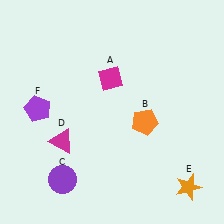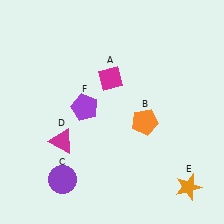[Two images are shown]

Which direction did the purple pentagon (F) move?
The purple pentagon (F) moved right.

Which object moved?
The purple pentagon (F) moved right.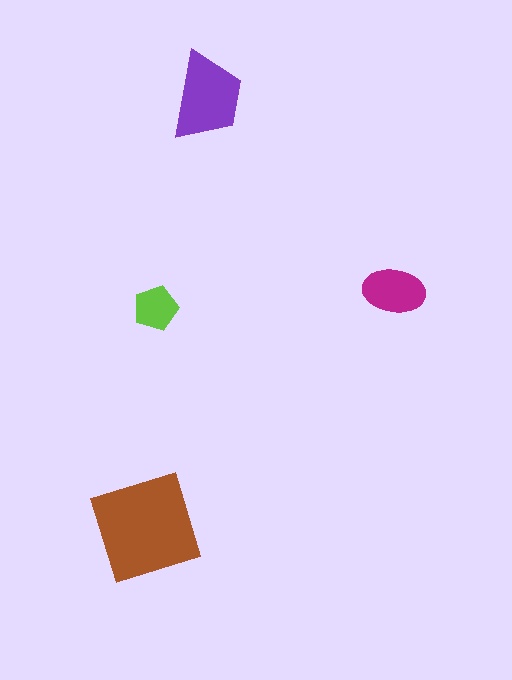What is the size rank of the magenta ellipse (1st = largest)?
3rd.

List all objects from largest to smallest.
The brown diamond, the purple trapezoid, the magenta ellipse, the lime pentagon.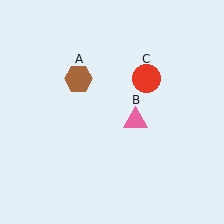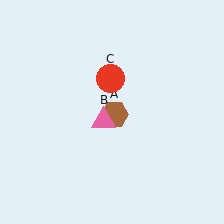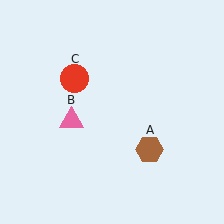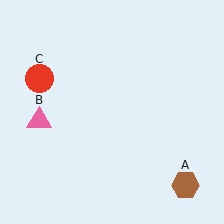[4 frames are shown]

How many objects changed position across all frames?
3 objects changed position: brown hexagon (object A), pink triangle (object B), red circle (object C).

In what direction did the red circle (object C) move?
The red circle (object C) moved left.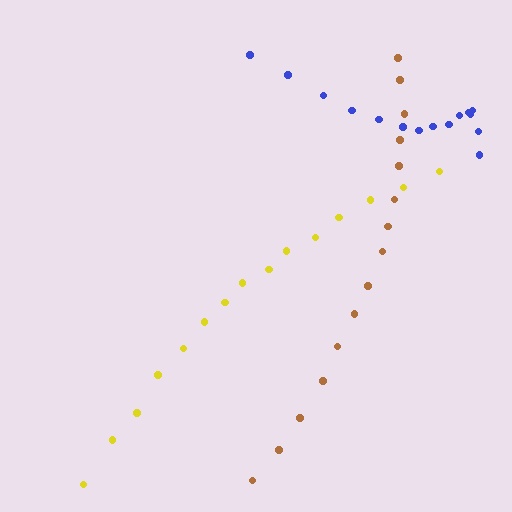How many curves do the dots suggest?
There are 3 distinct paths.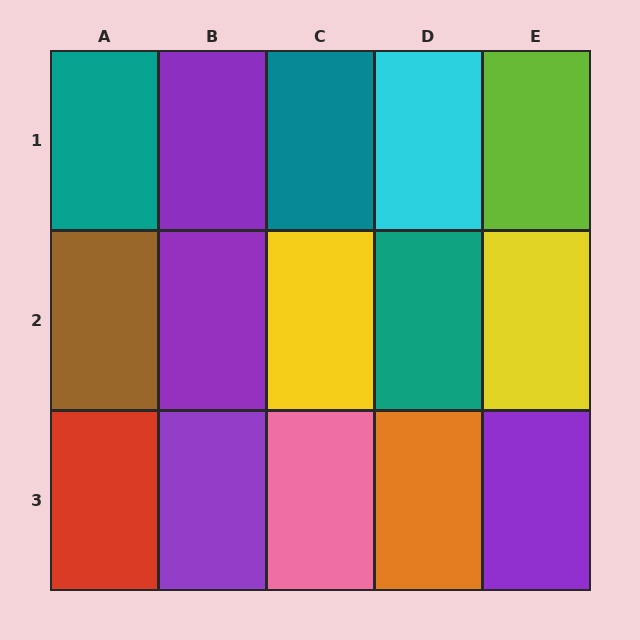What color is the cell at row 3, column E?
Purple.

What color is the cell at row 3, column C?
Pink.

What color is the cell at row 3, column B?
Purple.